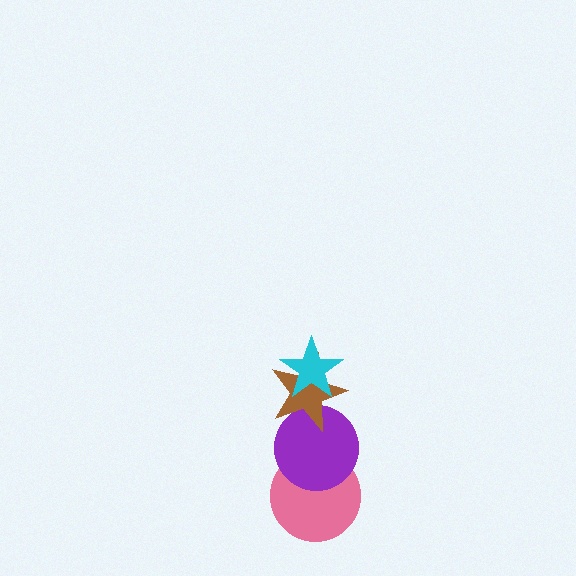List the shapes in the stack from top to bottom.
From top to bottom: the cyan star, the brown star, the purple circle, the pink circle.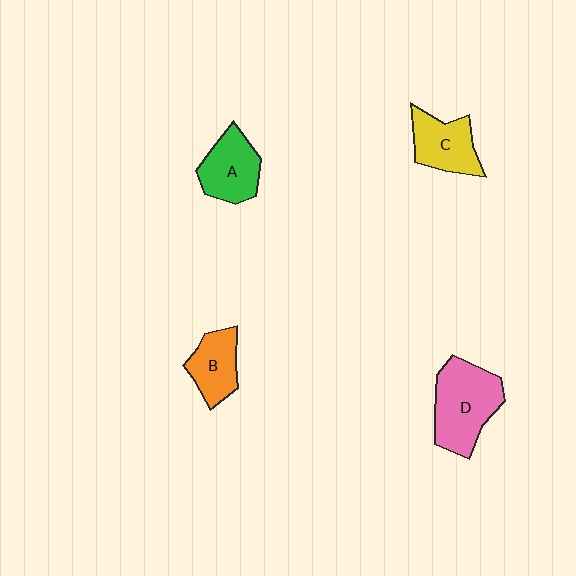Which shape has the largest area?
Shape D (pink).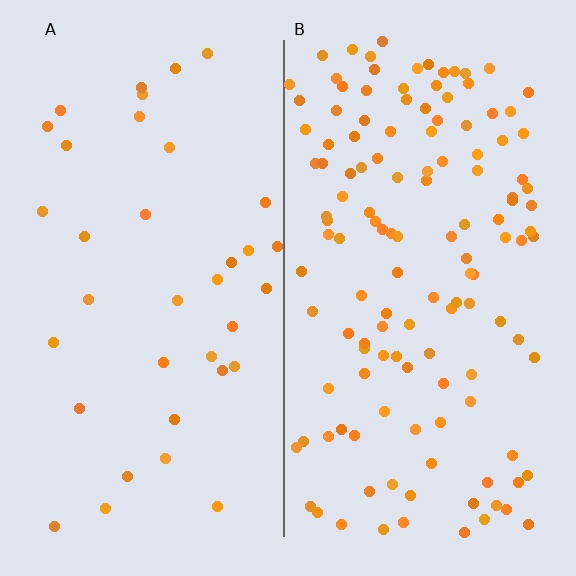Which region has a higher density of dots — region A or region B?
B (the right).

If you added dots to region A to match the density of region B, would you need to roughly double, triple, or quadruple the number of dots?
Approximately quadruple.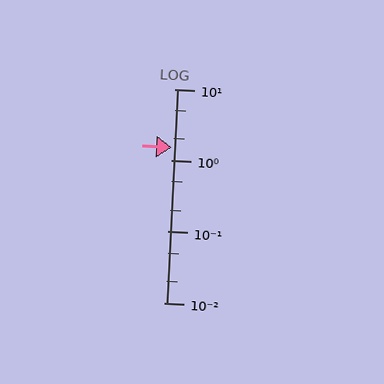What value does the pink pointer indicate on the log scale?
The pointer indicates approximately 1.5.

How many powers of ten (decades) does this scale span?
The scale spans 3 decades, from 0.01 to 10.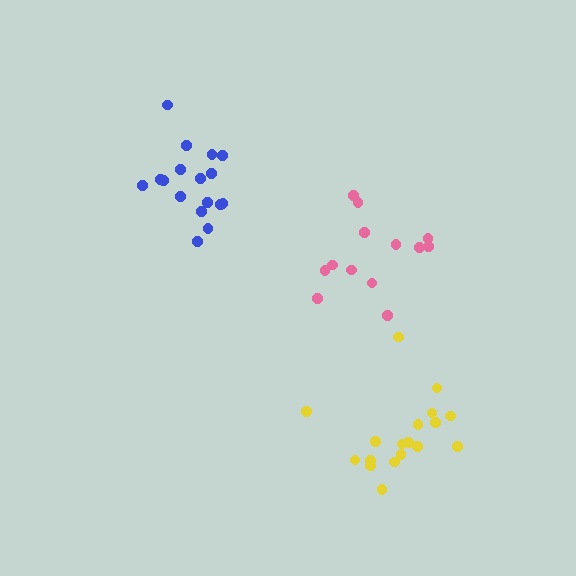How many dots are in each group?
Group 1: 18 dots, Group 2: 13 dots, Group 3: 17 dots (48 total).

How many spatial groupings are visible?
There are 3 spatial groupings.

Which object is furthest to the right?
The yellow cluster is rightmost.